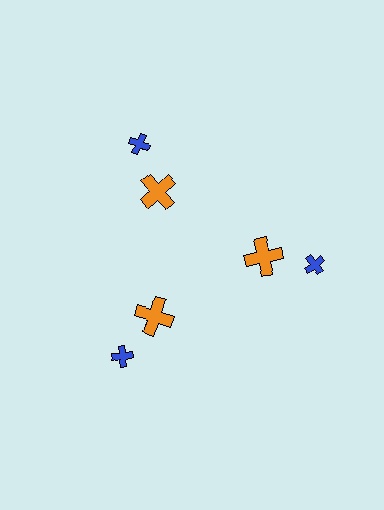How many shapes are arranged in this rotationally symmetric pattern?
There are 6 shapes, arranged in 3 groups of 2.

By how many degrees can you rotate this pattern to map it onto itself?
The pattern maps onto itself every 120 degrees of rotation.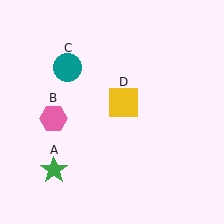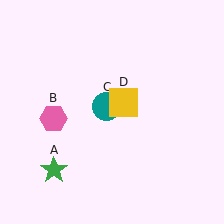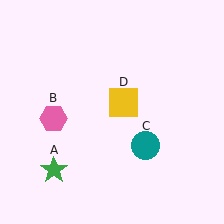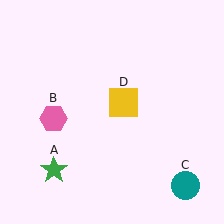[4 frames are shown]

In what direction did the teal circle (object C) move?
The teal circle (object C) moved down and to the right.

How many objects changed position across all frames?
1 object changed position: teal circle (object C).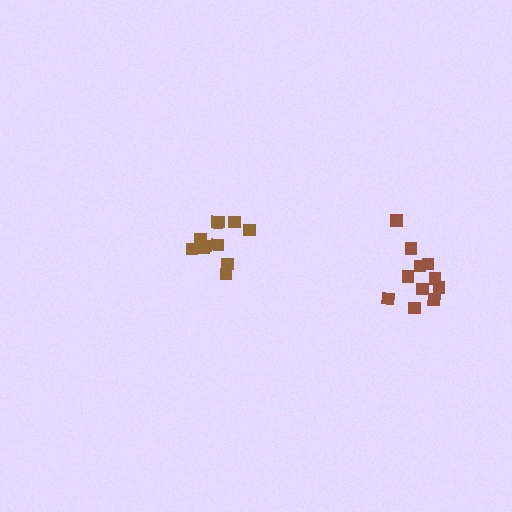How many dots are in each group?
Group 1: 11 dots, Group 2: 11 dots (22 total).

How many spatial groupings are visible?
There are 2 spatial groupings.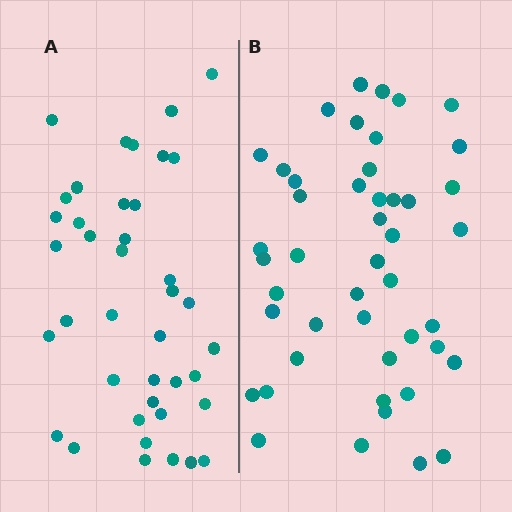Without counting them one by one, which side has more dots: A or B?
Region B (the right region) has more dots.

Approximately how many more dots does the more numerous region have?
Region B has about 6 more dots than region A.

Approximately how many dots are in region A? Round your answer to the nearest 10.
About 40 dots.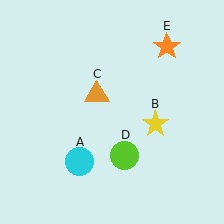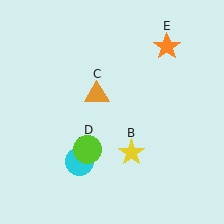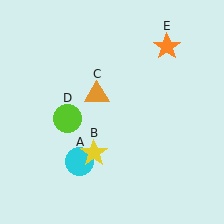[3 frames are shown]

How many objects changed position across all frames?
2 objects changed position: yellow star (object B), lime circle (object D).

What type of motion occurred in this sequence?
The yellow star (object B), lime circle (object D) rotated clockwise around the center of the scene.